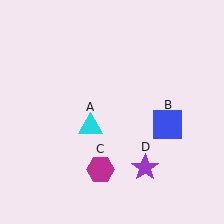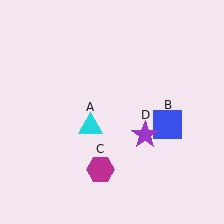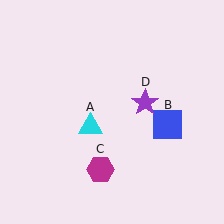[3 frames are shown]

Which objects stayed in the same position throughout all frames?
Cyan triangle (object A) and blue square (object B) and magenta hexagon (object C) remained stationary.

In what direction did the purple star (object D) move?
The purple star (object D) moved up.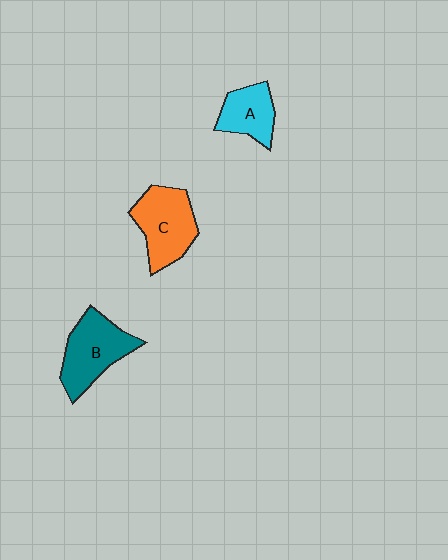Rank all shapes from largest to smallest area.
From largest to smallest: C (orange), B (teal), A (cyan).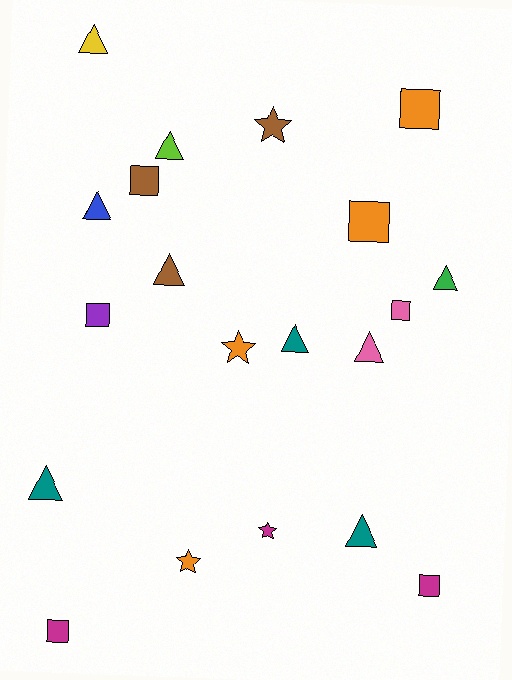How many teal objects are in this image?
There are 3 teal objects.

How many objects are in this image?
There are 20 objects.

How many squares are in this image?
There are 7 squares.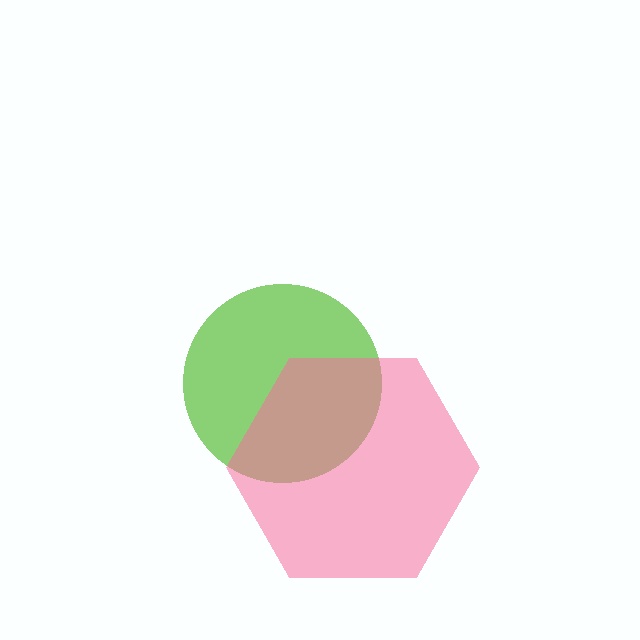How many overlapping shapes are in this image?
There are 2 overlapping shapes in the image.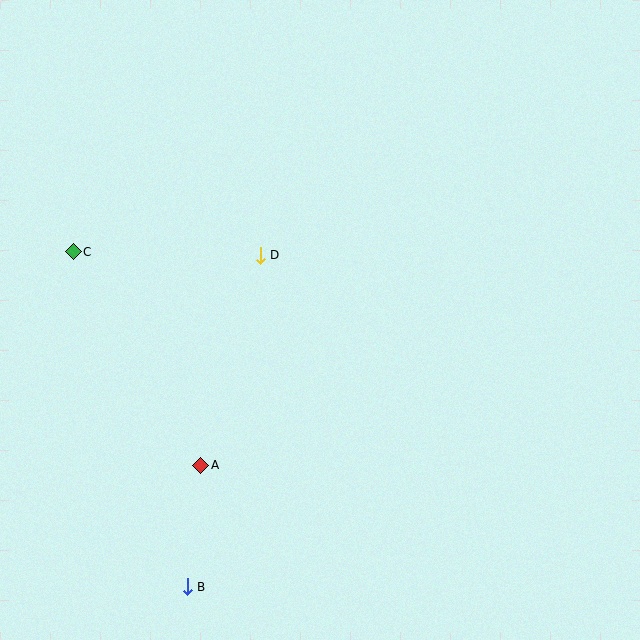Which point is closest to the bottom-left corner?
Point B is closest to the bottom-left corner.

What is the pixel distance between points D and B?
The distance between D and B is 339 pixels.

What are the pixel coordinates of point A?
Point A is at (201, 465).